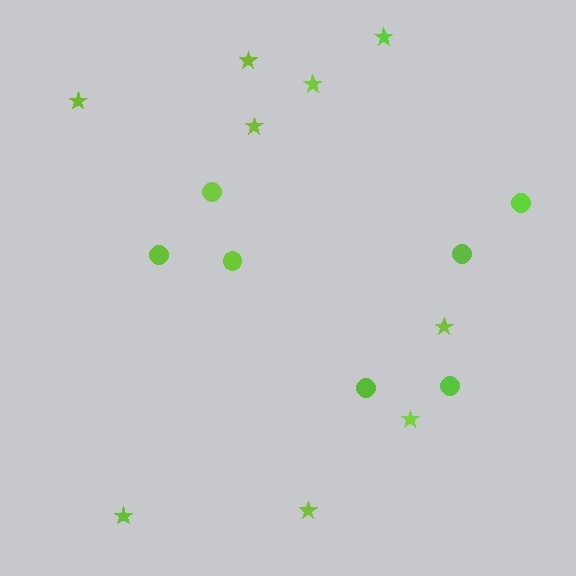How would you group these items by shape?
There are 2 groups: one group of stars (9) and one group of circles (7).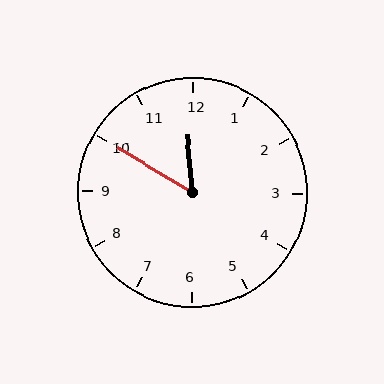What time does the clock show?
11:50.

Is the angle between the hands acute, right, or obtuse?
It is acute.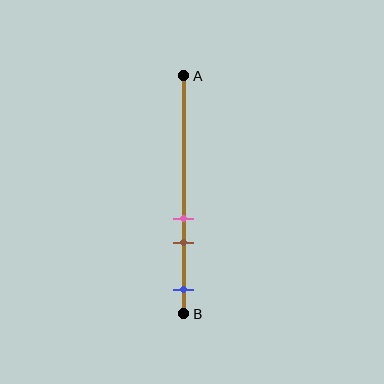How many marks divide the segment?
There are 3 marks dividing the segment.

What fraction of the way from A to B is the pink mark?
The pink mark is approximately 60% (0.6) of the way from A to B.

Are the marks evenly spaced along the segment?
No, the marks are not evenly spaced.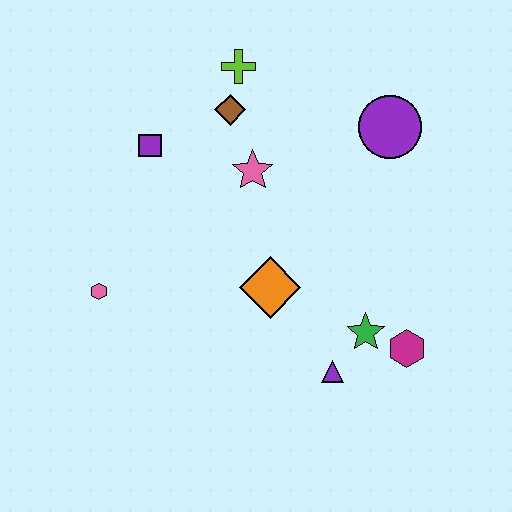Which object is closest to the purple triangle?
The green star is closest to the purple triangle.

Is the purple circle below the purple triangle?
No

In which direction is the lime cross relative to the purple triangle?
The lime cross is above the purple triangle.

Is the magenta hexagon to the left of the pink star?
No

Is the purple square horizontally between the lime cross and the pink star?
No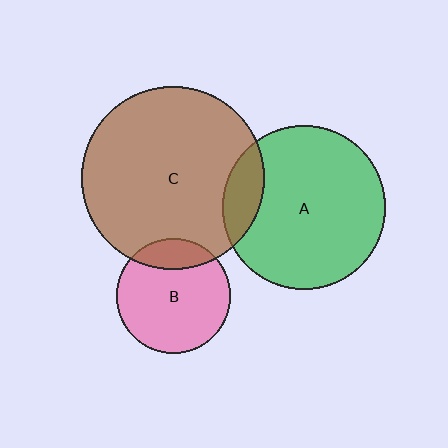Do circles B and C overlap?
Yes.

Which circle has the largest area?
Circle C (brown).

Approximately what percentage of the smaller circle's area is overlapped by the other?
Approximately 15%.